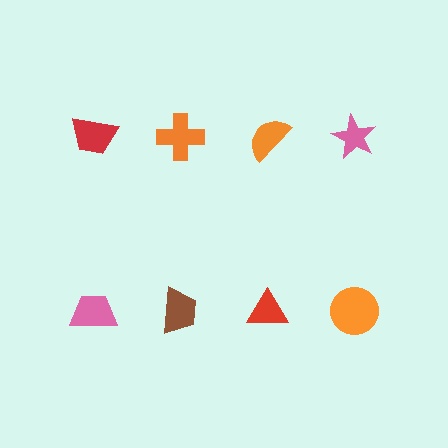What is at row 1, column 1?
A red trapezoid.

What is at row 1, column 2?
An orange cross.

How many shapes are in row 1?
4 shapes.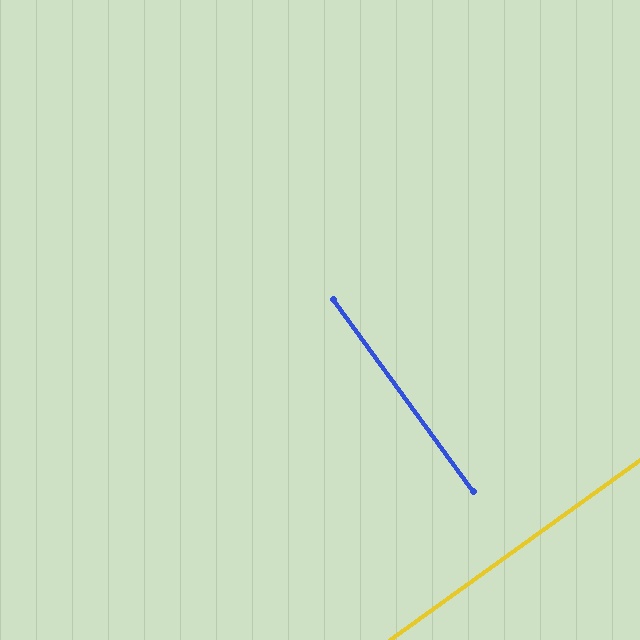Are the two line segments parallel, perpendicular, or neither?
Perpendicular — they meet at approximately 89°.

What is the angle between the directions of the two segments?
Approximately 89 degrees.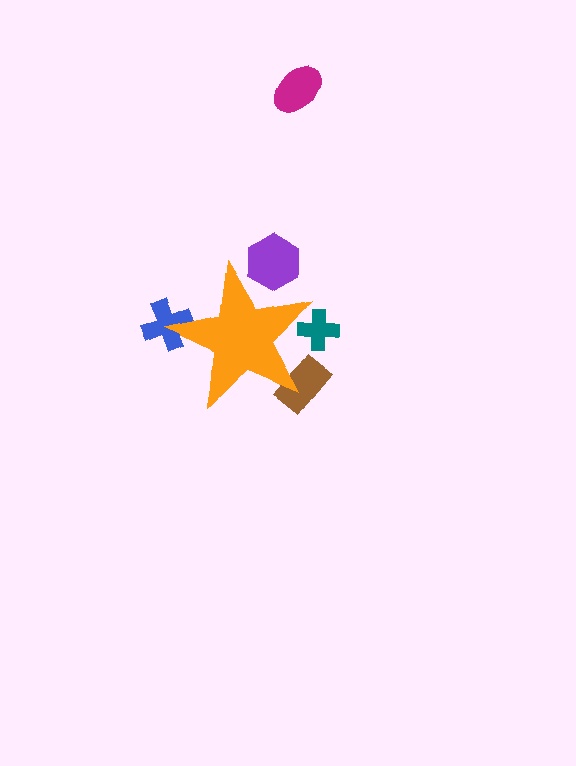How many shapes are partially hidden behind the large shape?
4 shapes are partially hidden.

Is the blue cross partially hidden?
Yes, the blue cross is partially hidden behind the orange star.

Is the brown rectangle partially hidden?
Yes, the brown rectangle is partially hidden behind the orange star.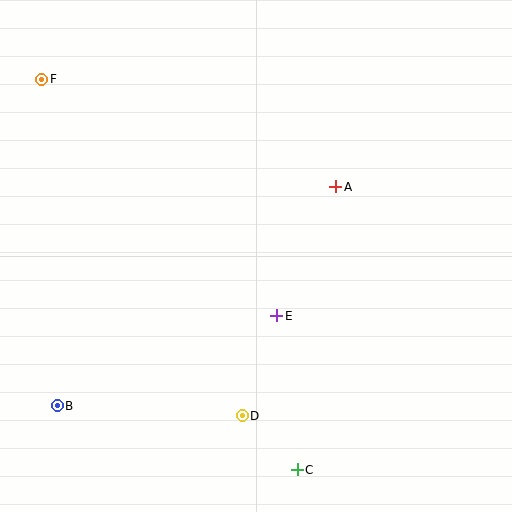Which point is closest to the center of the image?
Point E at (277, 316) is closest to the center.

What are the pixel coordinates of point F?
Point F is at (42, 79).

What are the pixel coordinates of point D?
Point D is at (242, 416).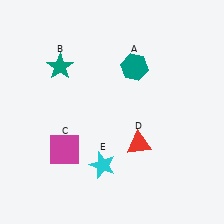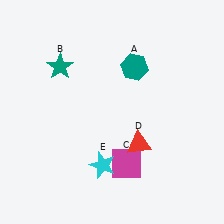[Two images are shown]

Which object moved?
The magenta square (C) moved right.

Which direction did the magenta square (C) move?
The magenta square (C) moved right.